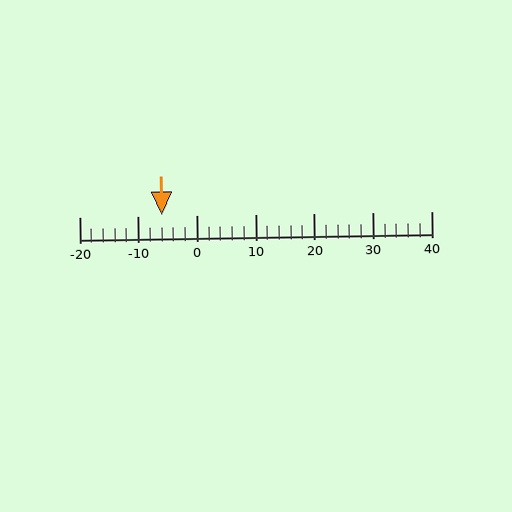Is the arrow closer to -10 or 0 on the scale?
The arrow is closer to -10.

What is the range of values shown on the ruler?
The ruler shows values from -20 to 40.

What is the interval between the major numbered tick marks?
The major tick marks are spaced 10 units apart.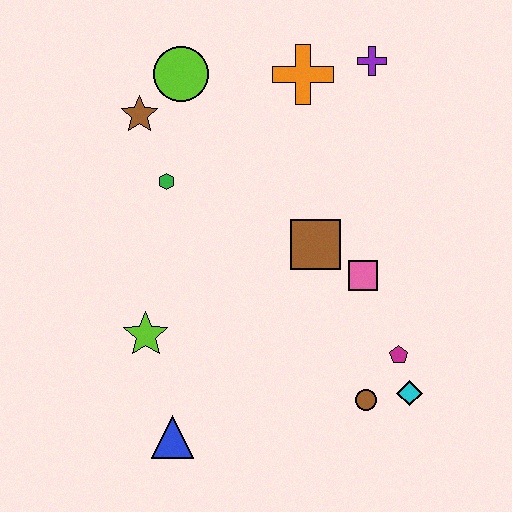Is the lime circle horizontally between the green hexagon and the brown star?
No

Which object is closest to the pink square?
The brown square is closest to the pink square.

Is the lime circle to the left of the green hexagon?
No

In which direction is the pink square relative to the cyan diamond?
The pink square is above the cyan diamond.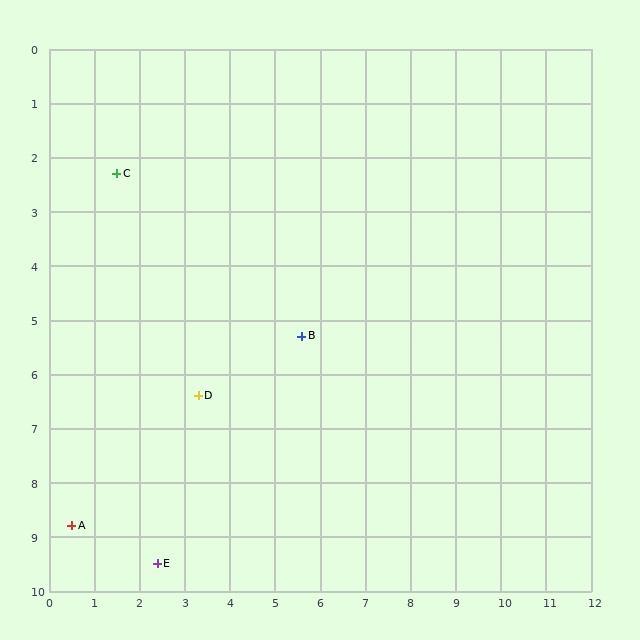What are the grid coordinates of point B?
Point B is at approximately (5.6, 5.3).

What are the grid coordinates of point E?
Point E is at approximately (2.4, 9.5).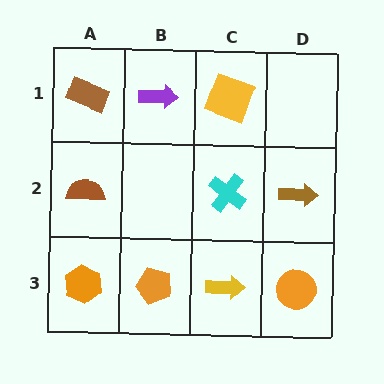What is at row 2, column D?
A brown arrow.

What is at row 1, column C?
A yellow square.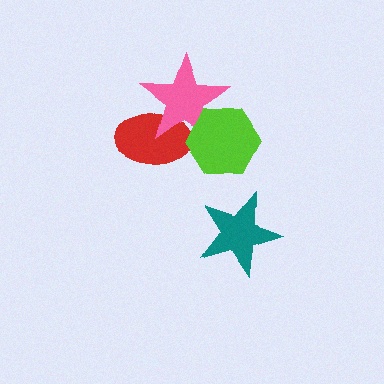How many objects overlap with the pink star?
2 objects overlap with the pink star.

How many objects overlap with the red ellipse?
2 objects overlap with the red ellipse.